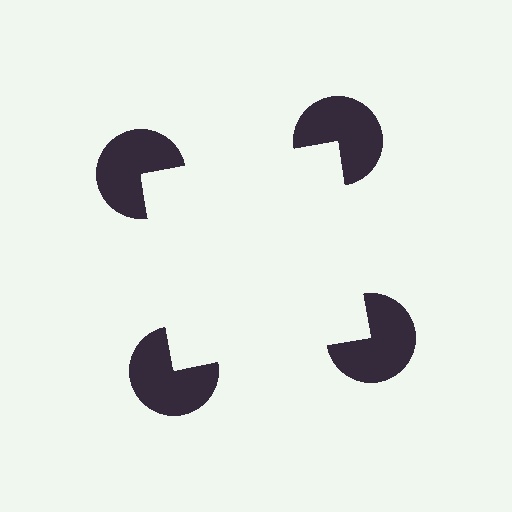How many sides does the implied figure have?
4 sides.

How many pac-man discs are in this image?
There are 4 — one at each vertex of the illusory square.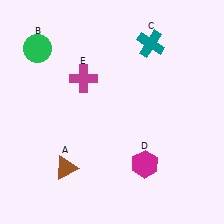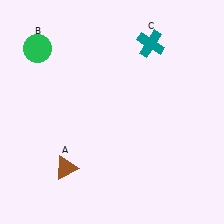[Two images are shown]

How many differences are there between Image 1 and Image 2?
There are 2 differences between the two images.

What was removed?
The magenta hexagon (D), the magenta cross (E) were removed in Image 2.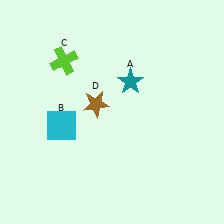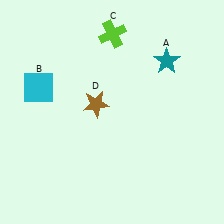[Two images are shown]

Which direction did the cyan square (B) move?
The cyan square (B) moved up.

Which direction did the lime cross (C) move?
The lime cross (C) moved right.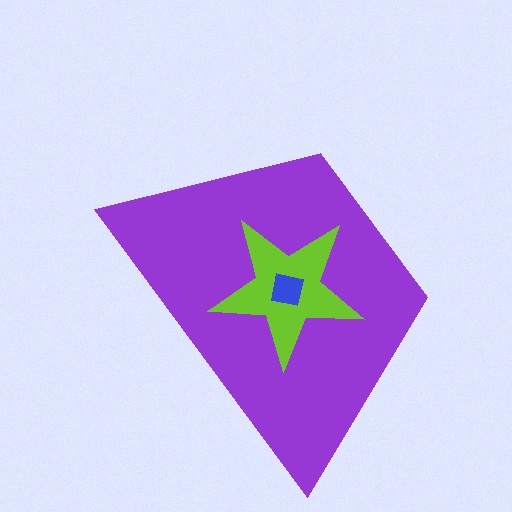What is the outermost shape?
The purple trapezoid.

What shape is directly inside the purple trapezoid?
The lime star.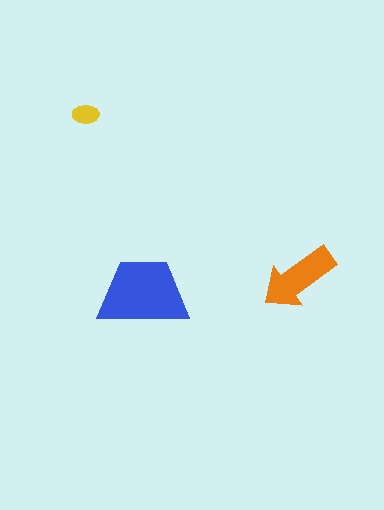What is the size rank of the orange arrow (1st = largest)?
2nd.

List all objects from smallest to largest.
The yellow ellipse, the orange arrow, the blue trapezoid.